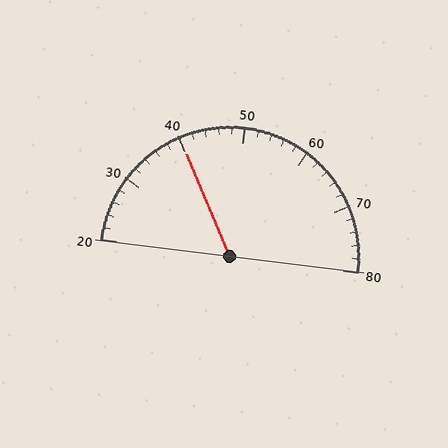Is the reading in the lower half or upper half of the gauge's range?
The reading is in the lower half of the range (20 to 80).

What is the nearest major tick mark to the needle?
The nearest major tick mark is 40.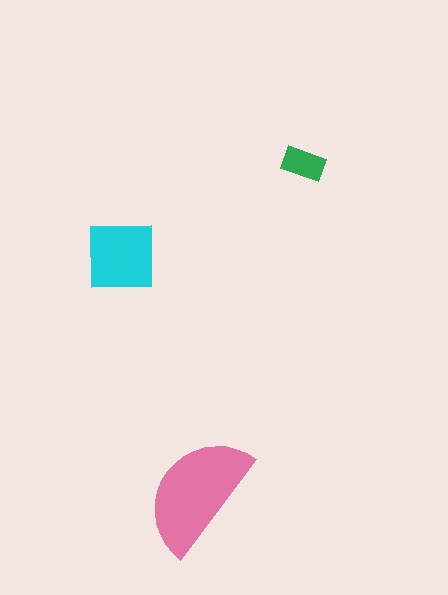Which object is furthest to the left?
The cyan square is leftmost.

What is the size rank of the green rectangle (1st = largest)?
3rd.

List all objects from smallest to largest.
The green rectangle, the cyan square, the pink semicircle.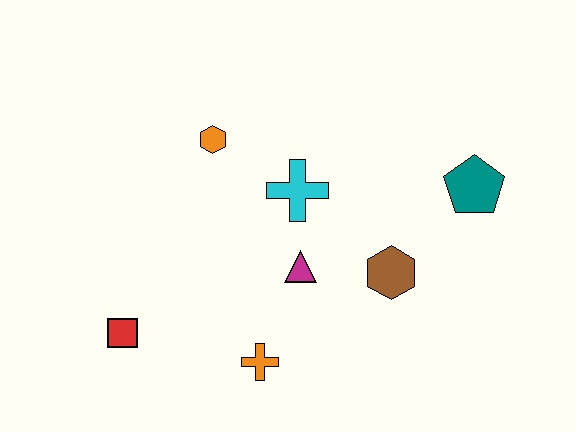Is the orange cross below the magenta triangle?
Yes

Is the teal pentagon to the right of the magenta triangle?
Yes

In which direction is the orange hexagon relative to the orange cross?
The orange hexagon is above the orange cross.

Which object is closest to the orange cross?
The magenta triangle is closest to the orange cross.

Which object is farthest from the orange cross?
The teal pentagon is farthest from the orange cross.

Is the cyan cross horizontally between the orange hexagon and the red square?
No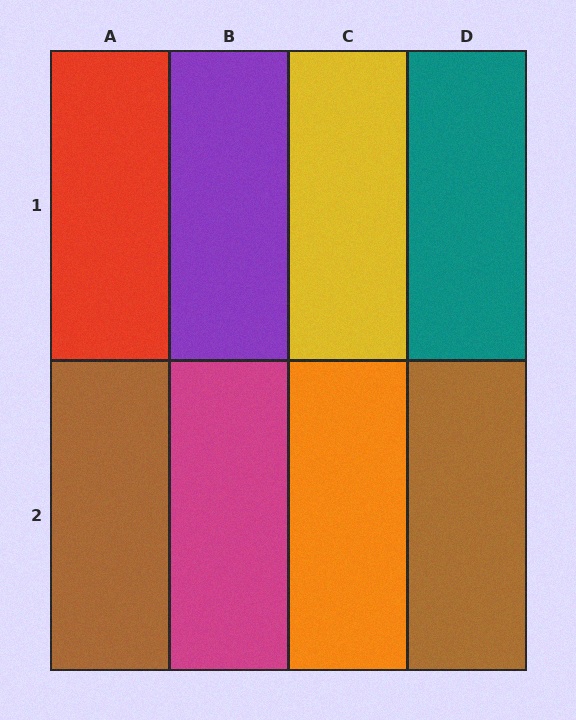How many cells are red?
1 cell is red.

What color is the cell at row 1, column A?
Red.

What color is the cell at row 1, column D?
Teal.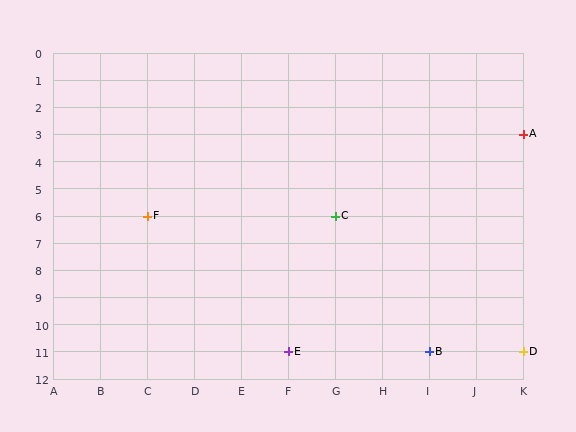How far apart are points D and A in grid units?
Points D and A are 8 rows apart.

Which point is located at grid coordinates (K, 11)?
Point D is at (K, 11).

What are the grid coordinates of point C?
Point C is at grid coordinates (G, 6).